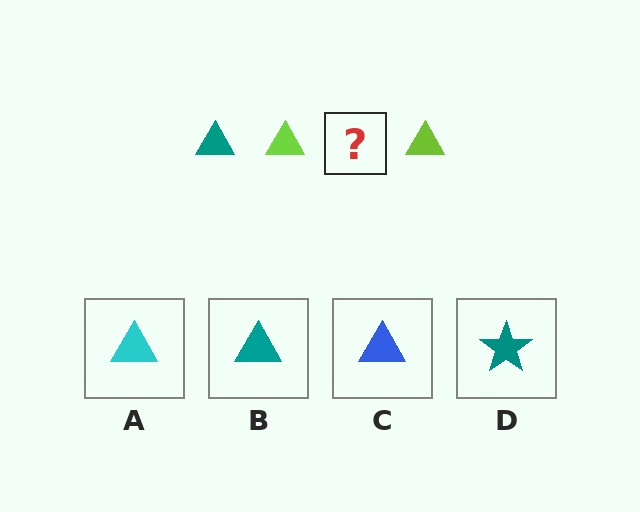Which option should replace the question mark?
Option B.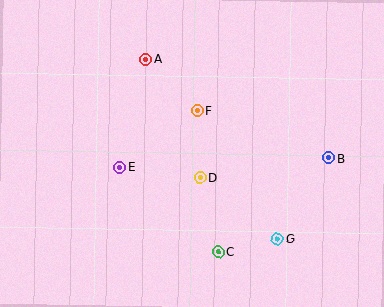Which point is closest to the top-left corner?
Point A is closest to the top-left corner.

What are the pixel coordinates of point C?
Point C is at (218, 252).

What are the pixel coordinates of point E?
Point E is at (119, 167).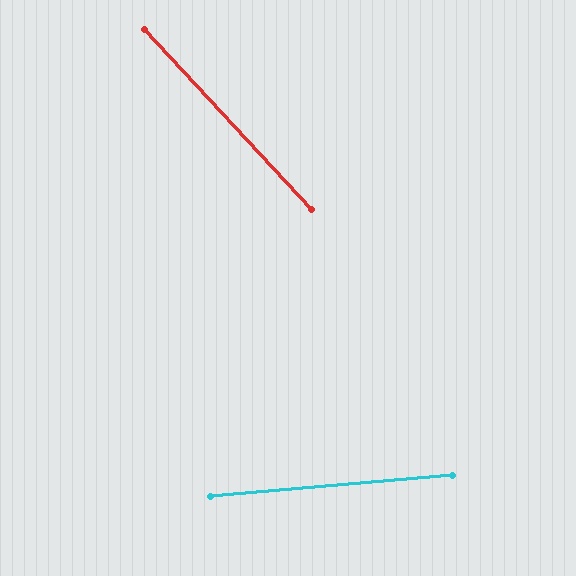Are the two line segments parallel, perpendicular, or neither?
Neither parallel nor perpendicular — they differ by about 52°.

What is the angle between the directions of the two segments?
Approximately 52 degrees.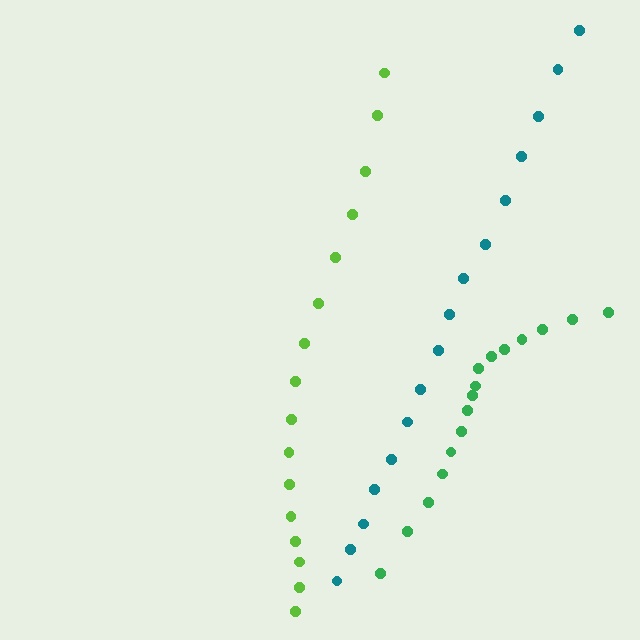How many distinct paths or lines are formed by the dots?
There are 3 distinct paths.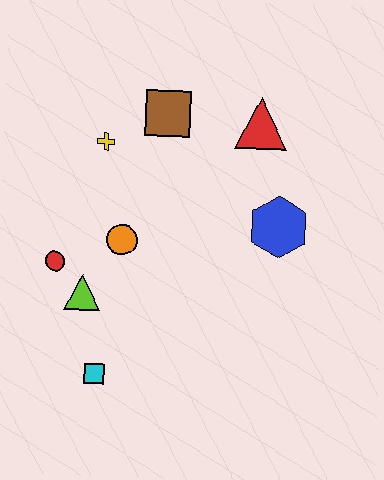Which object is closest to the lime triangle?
The red circle is closest to the lime triangle.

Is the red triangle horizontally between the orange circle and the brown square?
No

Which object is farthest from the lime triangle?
The red triangle is farthest from the lime triangle.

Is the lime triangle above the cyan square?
Yes